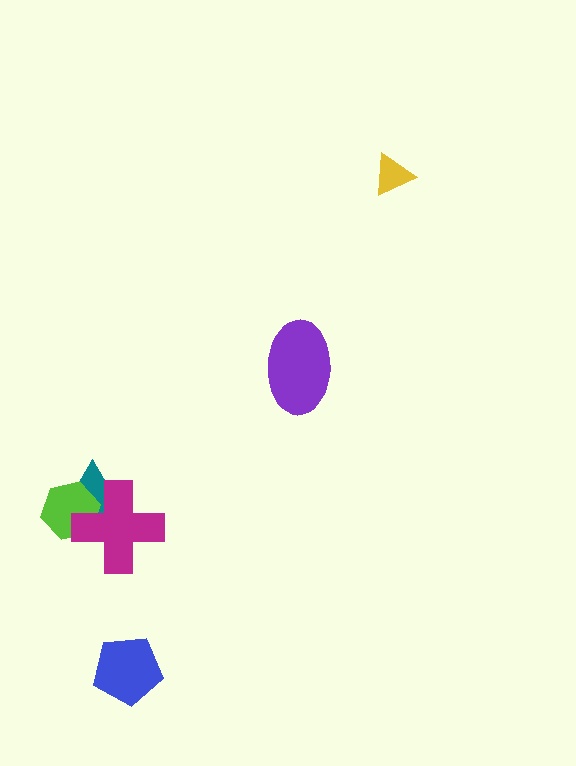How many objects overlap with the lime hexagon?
2 objects overlap with the lime hexagon.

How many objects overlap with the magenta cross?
2 objects overlap with the magenta cross.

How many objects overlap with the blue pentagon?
0 objects overlap with the blue pentagon.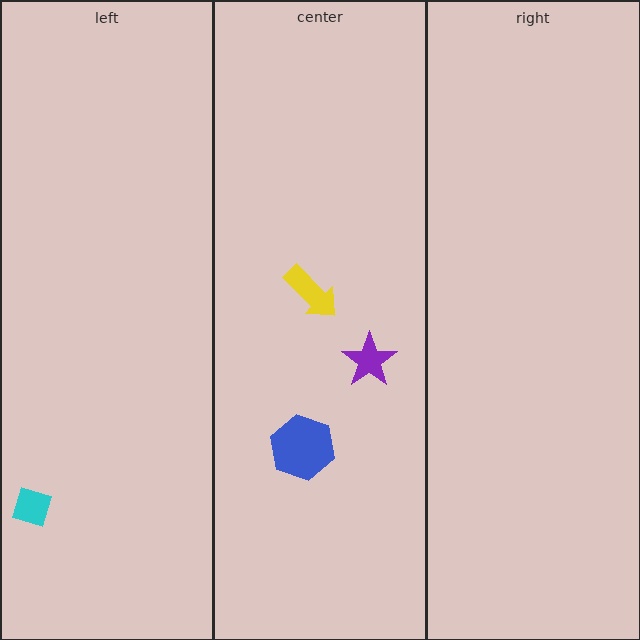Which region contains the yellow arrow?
The center region.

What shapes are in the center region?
The yellow arrow, the purple star, the blue hexagon.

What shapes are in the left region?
The cyan diamond.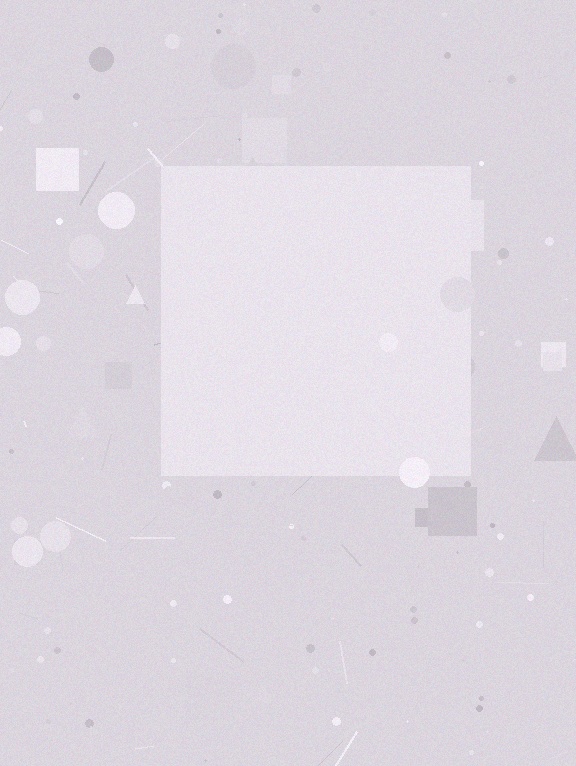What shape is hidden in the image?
A square is hidden in the image.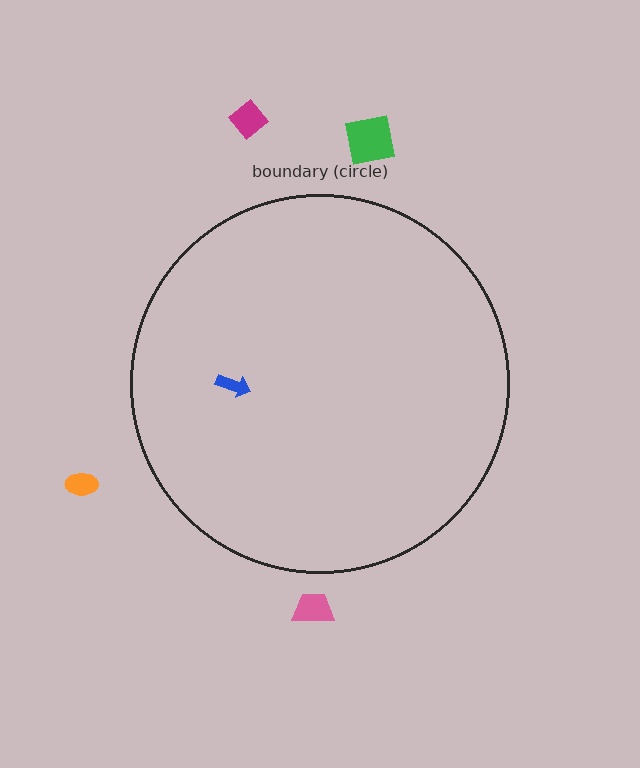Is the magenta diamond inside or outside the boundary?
Outside.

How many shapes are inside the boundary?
1 inside, 4 outside.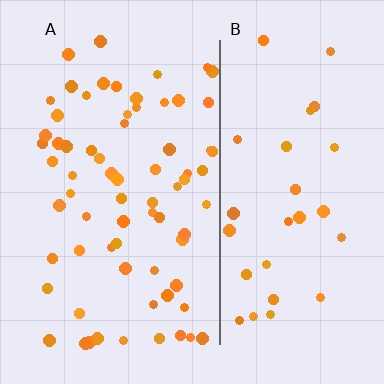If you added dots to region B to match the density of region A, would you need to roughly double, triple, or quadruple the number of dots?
Approximately double.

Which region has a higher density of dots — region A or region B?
A (the left).